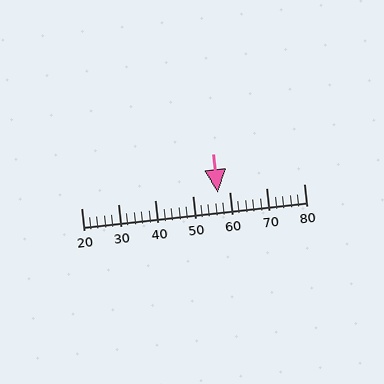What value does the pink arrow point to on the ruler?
The pink arrow points to approximately 57.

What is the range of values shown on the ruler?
The ruler shows values from 20 to 80.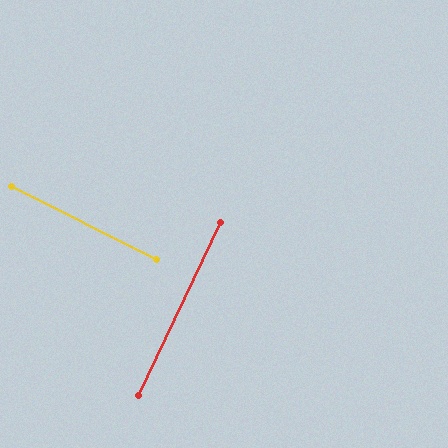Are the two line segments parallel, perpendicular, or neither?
Perpendicular — they meet at approximately 89°.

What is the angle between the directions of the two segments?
Approximately 89 degrees.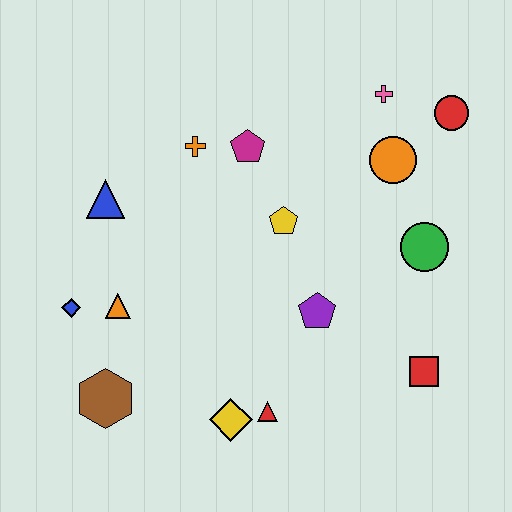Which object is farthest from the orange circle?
The brown hexagon is farthest from the orange circle.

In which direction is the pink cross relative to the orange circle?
The pink cross is above the orange circle.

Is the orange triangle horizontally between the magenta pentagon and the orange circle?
No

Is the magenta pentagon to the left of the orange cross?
No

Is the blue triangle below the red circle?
Yes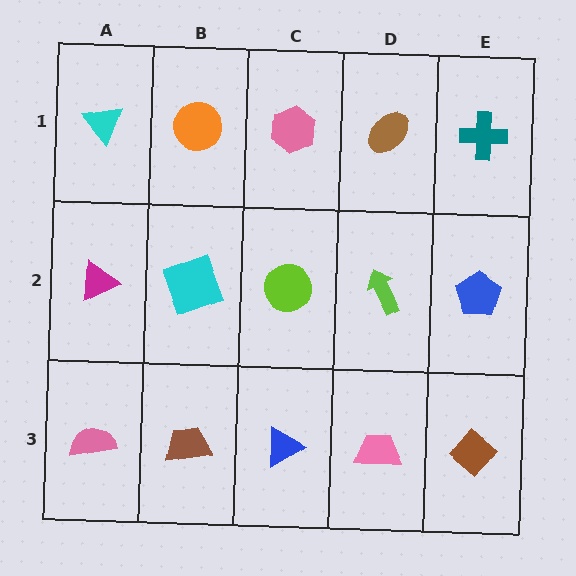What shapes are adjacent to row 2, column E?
A teal cross (row 1, column E), a brown diamond (row 3, column E), a lime arrow (row 2, column D).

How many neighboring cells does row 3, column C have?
3.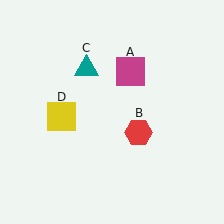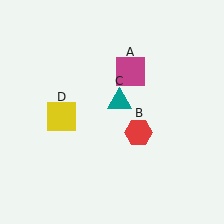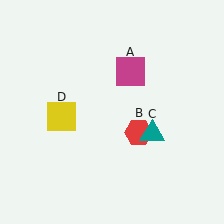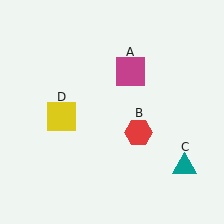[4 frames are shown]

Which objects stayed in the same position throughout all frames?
Magenta square (object A) and red hexagon (object B) and yellow square (object D) remained stationary.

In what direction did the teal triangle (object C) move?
The teal triangle (object C) moved down and to the right.